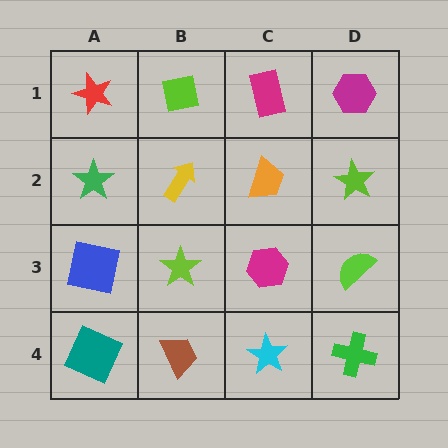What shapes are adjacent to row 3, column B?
A yellow arrow (row 2, column B), a brown trapezoid (row 4, column B), a blue square (row 3, column A), a magenta hexagon (row 3, column C).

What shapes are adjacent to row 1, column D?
A lime star (row 2, column D), a magenta rectangle (row 1, column C).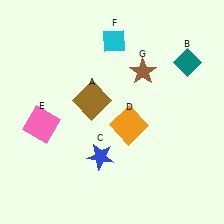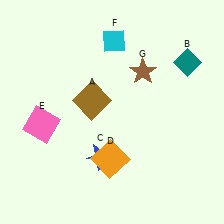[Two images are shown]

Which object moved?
The orange square (D) moved down.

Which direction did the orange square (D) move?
The orange square (D) moved down.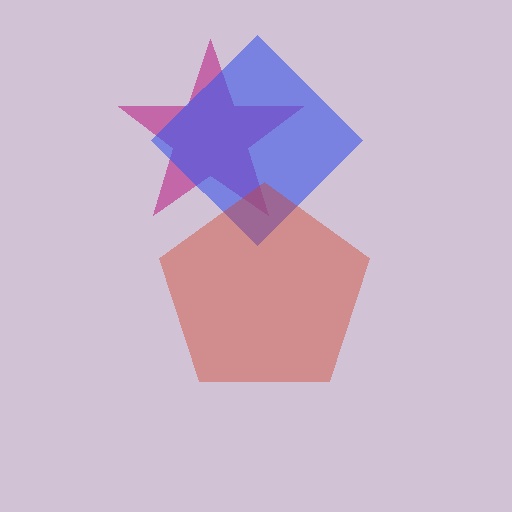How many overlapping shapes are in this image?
There are 3 overlapping shapes in the image.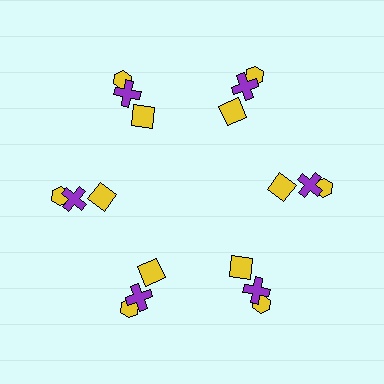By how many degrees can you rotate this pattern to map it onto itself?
The pattern maps onto itself every 60 degrees of rotation.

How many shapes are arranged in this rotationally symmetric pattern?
There are 18 shapes, arranged in 6 groups of 3.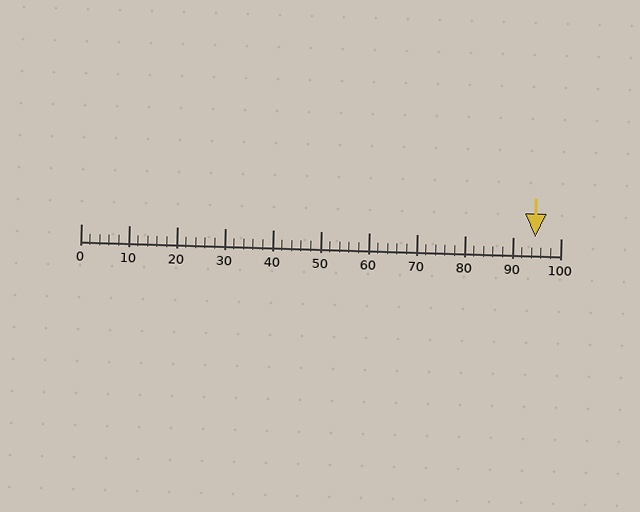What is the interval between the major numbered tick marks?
The major tick marks are spaced 10 units apart.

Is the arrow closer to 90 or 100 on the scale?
The arrow is closer to 90.